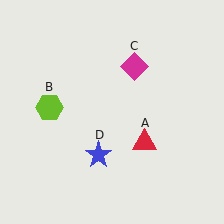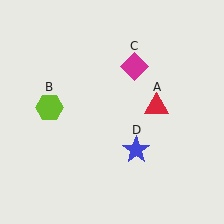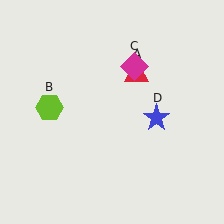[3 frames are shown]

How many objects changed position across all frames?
2 objects changed position: red triangle (object A), blue star (object D).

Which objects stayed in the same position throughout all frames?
Lime hexagon (object B) and magenta diamond (object C) remained stationary.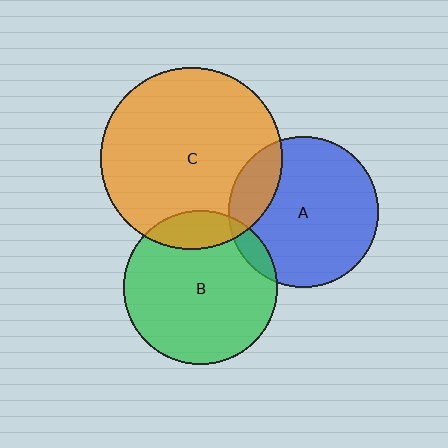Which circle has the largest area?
Circle C (orange).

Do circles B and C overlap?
Yes.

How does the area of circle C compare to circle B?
Approximately 1.4 times.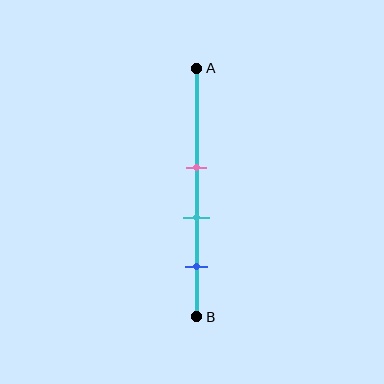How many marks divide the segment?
There are 3 marks dividing the segment.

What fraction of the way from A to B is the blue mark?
The blue mark is approximately 80% (0.8) of the way from A to B.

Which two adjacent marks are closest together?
The pink and cyan marks are the closest adjacent pair.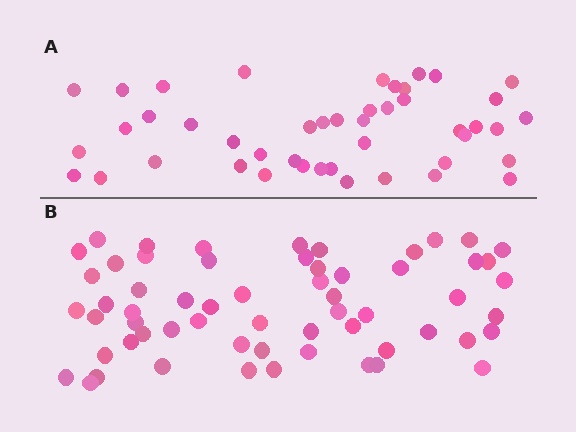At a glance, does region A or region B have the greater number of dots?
Region B (the bottom region) has more dots.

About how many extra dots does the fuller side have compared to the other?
Region B has approximately 15 more dots than region A.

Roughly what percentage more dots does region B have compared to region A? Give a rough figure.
About 35% more.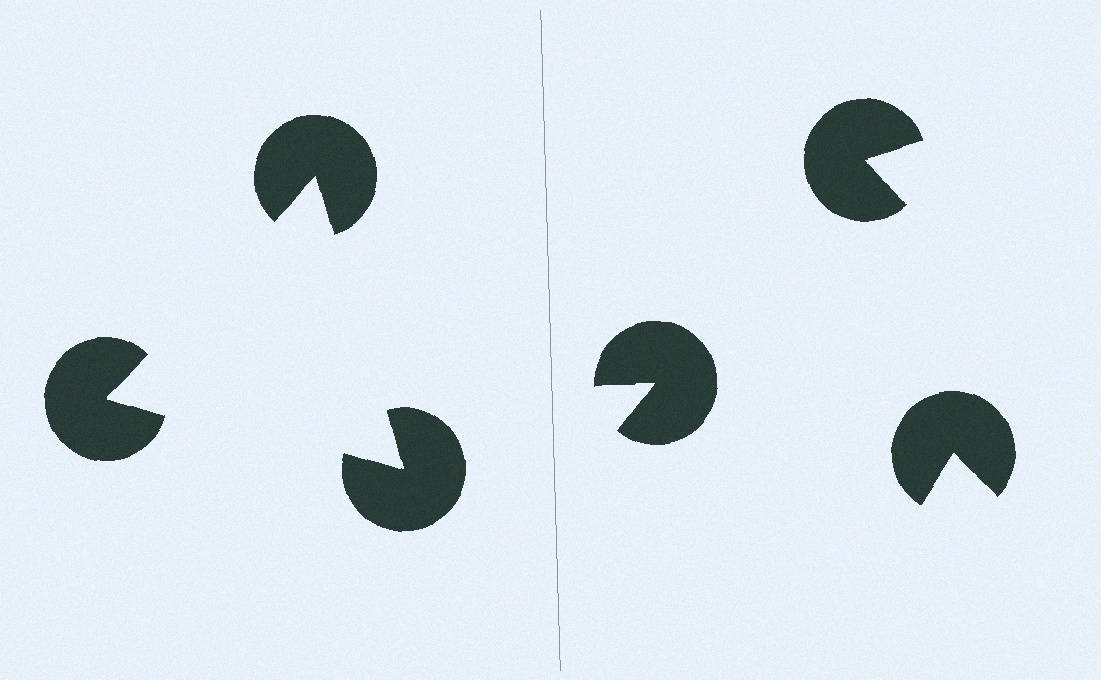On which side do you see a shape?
An illusory triangle appears on the left side. On the right side the wedge cuts are rotated, so no coherent shape forms.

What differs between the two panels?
The pac-man discs are positioned identically on both sides; only the wedge orientations differ. On the left they align to a triangle; on the right they are misaligned.